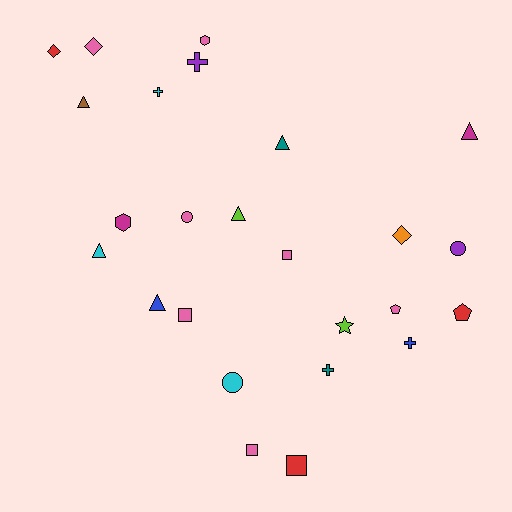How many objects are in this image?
There are 25 objects.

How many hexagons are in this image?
There are 2 hexagons.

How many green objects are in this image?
There are no green objects.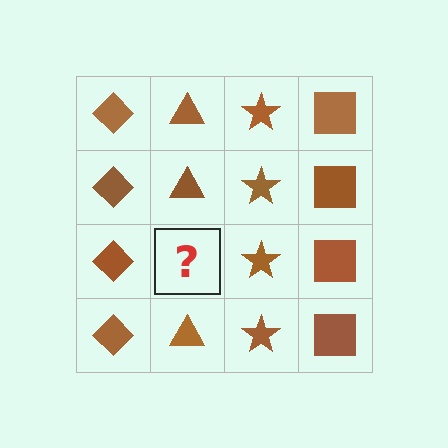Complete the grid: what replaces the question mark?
The question mark should be replaced with a brown triangle.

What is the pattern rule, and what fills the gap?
The rule is that each column has a consistent shape. The gap should be filled with a brown triangle.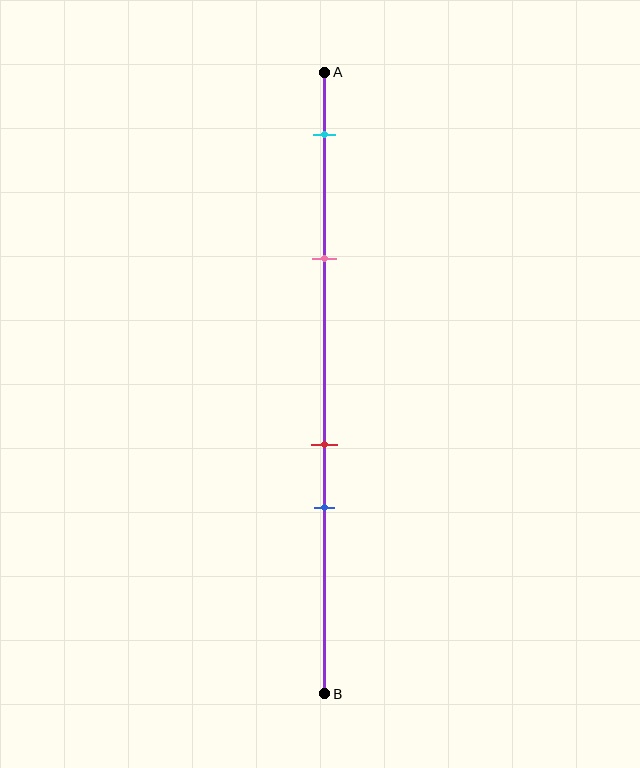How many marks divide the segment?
There are 4 marks dividing the segment.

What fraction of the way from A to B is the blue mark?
The blue mark is approximately 70% (0.7) of the way from A to B.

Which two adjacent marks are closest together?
The red and blue marks are the closest adjacent pair.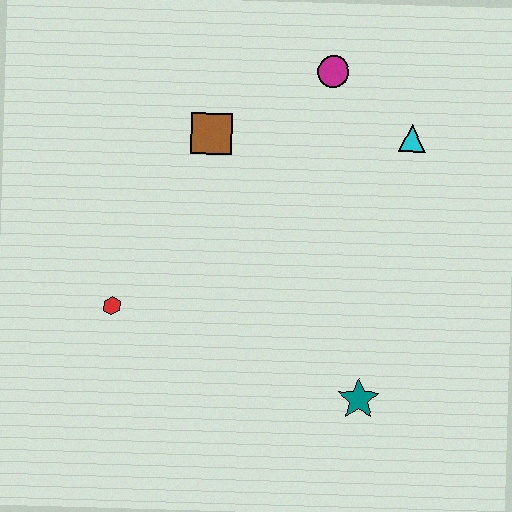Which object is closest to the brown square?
The magenta circle is closest to the brown square.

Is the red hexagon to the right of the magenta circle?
No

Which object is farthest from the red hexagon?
The cyan triangle is farthest from the red hexagon.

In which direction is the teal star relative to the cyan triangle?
The teal star is below the cyan triangle.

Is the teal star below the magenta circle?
Yes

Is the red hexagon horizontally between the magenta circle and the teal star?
No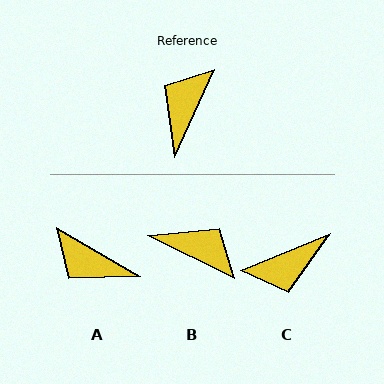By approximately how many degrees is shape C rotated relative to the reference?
Approximately 137 degrees counter-clockwise.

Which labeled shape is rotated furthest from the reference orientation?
C, about 137 degrees away.